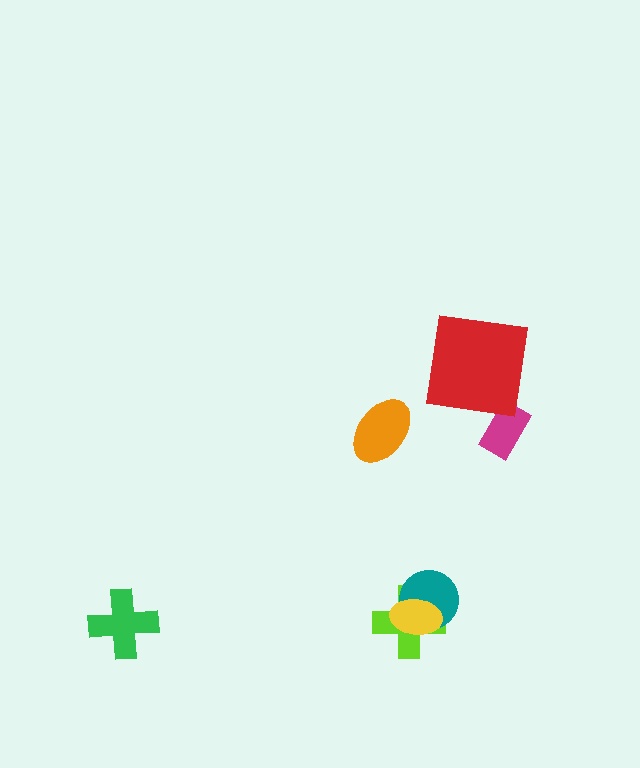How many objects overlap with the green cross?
0 objects overlap with the green cross.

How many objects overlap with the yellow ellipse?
2 objects overlap with the yellow ellipse.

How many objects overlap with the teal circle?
2 objects overlap with the teal circle.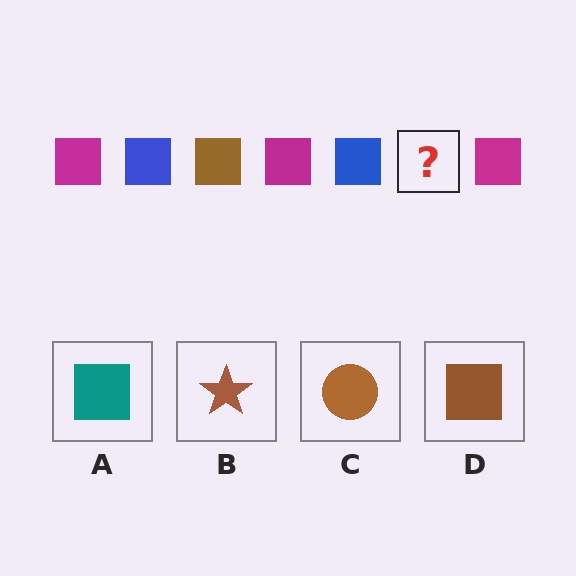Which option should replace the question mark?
Option D.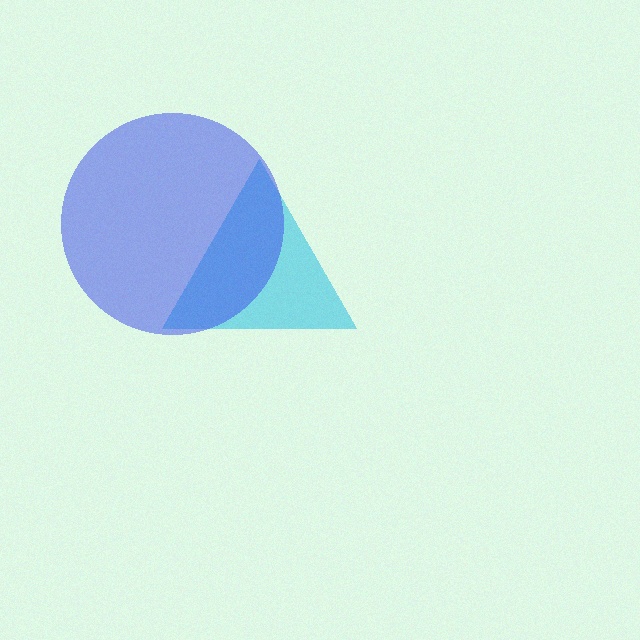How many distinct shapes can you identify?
There are 2 distinct shapes: a cyan triangle, a blue circle.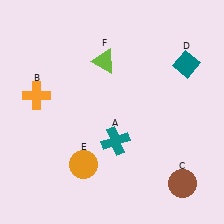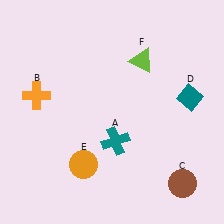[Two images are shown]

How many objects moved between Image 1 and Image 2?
2 objects moved between the two images.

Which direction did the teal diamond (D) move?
The teal diamond (D) moved down.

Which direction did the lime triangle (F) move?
The lime triangle (F) moved right.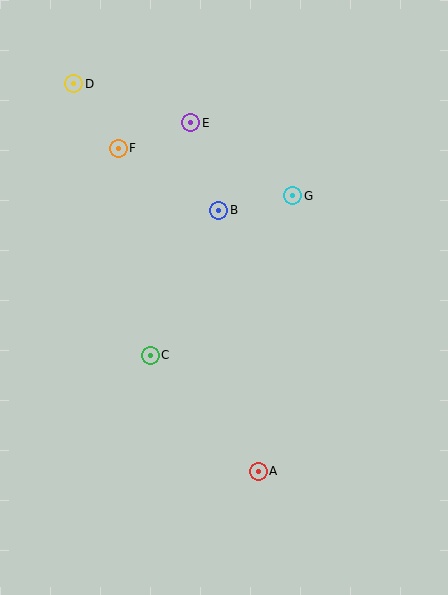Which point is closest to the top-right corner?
Point G is closest to the top-right corner.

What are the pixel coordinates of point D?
Point D is at (74, 84).